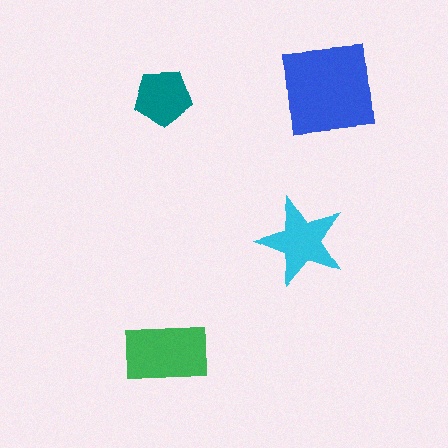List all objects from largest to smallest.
The blue square, the green rectangle, the cyan star, the teal pentagon.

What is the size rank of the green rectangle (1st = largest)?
2nd.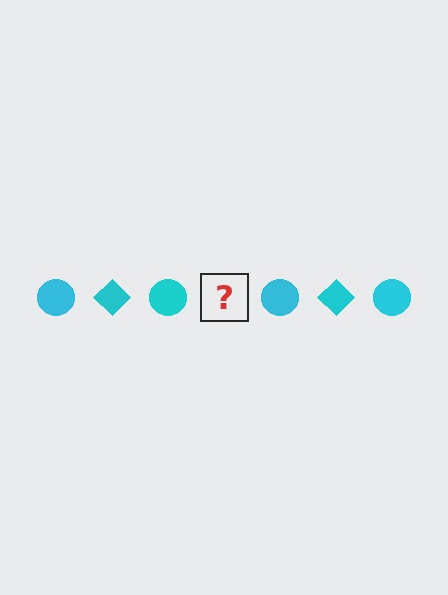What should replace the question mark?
The question mark should be replaced with a cyan diamond.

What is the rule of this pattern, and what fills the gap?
The rule is that the pattern cycles through circle, diamond shapes in cyan. The gap should be filled with a cyan diamond.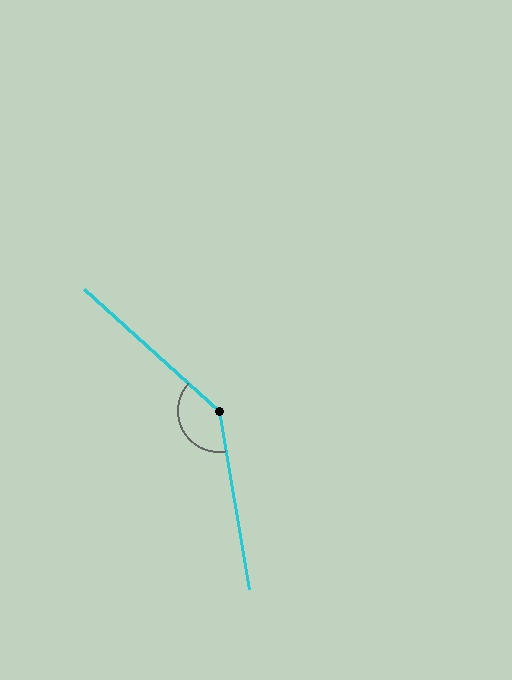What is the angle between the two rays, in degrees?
Approximately 142 degrees.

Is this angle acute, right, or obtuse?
It is obtuse.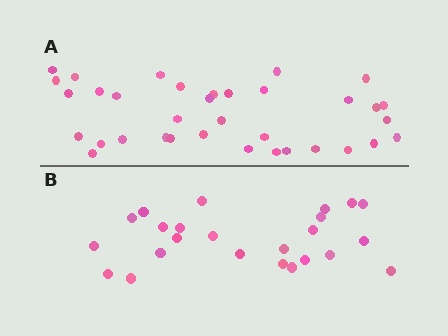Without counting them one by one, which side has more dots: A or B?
Region A (the top region) has more dots.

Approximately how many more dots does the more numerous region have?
Region A has roughly 12 or so more dots than region B.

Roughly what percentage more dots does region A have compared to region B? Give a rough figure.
About 45% more.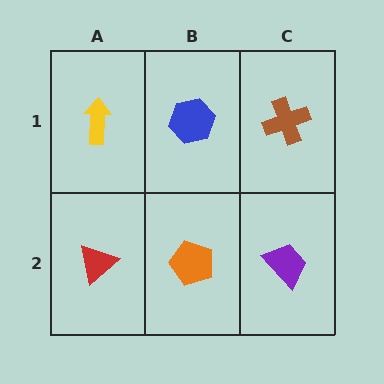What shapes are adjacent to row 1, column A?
A red triangle (row 2, column A), a blue hexagon (row 1, column B).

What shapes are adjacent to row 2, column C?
A brown cross (row 1, column C), an orange pentagon (row 2, column B).